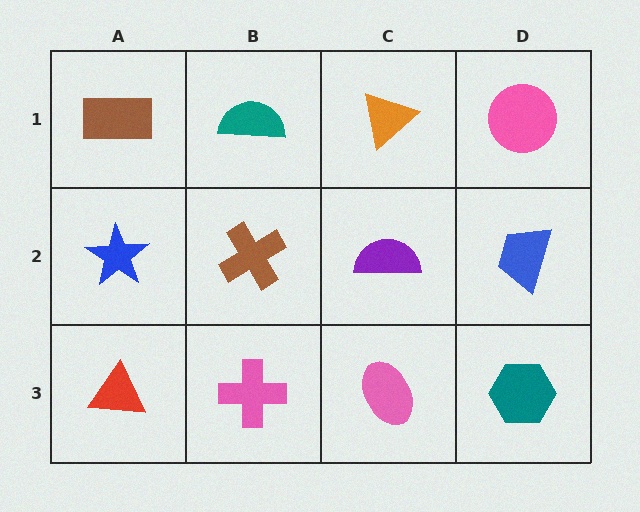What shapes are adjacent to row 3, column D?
A blue trapezoid (row 2, column D), a pink ellipse (row 3, column C).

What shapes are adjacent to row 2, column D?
A pink circle (row 1, column D), a teal hexagon (row 3, column D), a purple semicircle (row 2, column C).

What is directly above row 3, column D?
A blue trapezoid.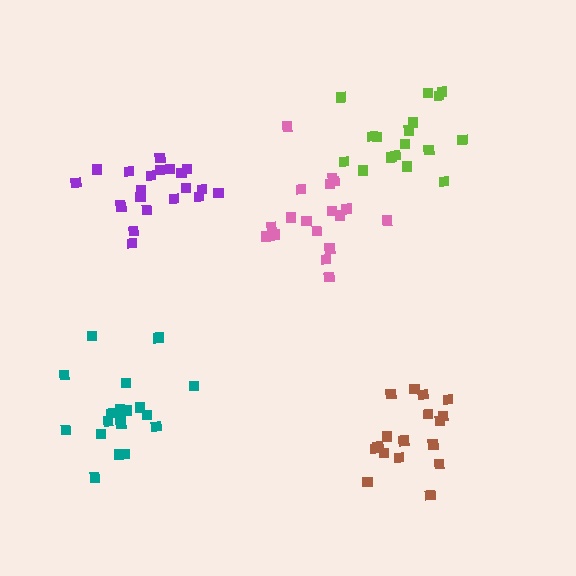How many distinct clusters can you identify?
There are 5 distinct clusters.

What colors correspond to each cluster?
The clusters are colored: brown, pink, purple, teal, lime.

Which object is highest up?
The lime cluster is topmost.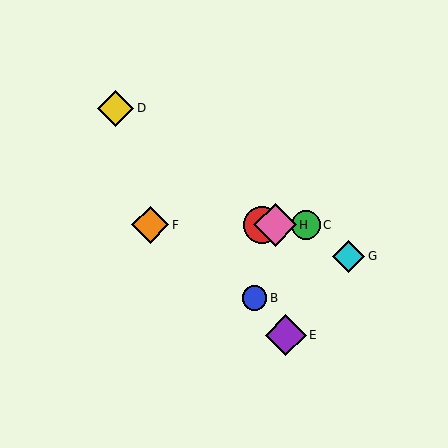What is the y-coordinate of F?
Object F is at y≈225.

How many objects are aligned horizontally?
4 objects (A, C, F, H) are aligned horizontally.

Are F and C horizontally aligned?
Yes, both are at y≈225.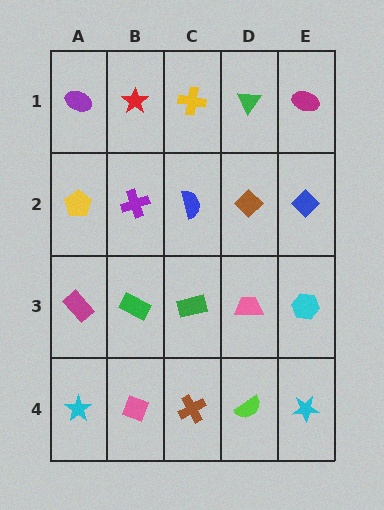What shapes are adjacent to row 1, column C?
A blue semicircle (row 2, column C), a red star (row 1, column B), a green triangle (row 1, column D).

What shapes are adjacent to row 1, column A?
A yellow pentagon (row 2, column A), a red star (row 1, column B).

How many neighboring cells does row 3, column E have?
3.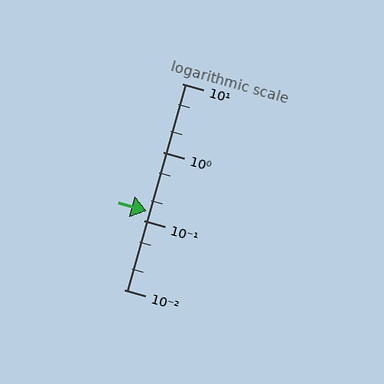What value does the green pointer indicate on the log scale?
The pointer indicates approximately 0.14.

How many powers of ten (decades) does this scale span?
The scale spans 3 decades, from 0.01 to 10.